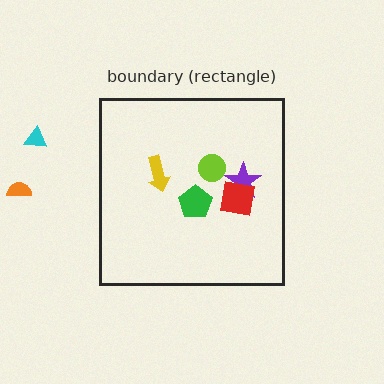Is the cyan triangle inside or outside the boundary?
Outside.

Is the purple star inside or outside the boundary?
Inside.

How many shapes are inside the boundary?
5 inside, 2 outside.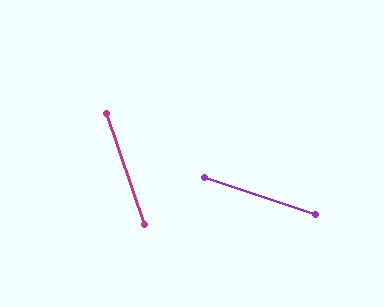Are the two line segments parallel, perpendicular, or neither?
Neither parallel nor perpendicular — they differ by about 52°.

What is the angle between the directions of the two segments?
Approximately 52 degrees.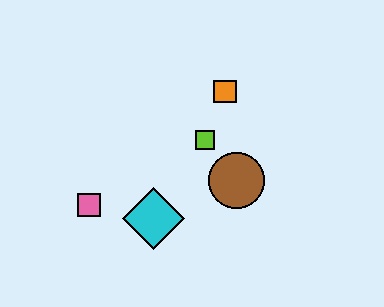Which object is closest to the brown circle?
The lime square is closest to the brown circle.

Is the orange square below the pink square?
No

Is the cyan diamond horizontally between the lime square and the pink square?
Yes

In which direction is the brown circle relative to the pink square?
The brown circle is to the right of the pink square.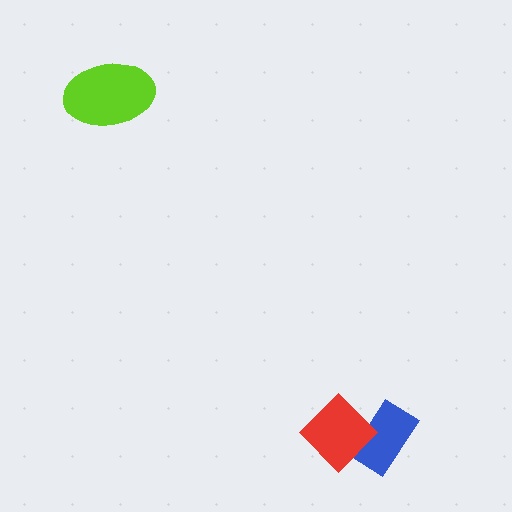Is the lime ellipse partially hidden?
No, no other shape covers it.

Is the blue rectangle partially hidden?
Yes, it is partially covered by another shape.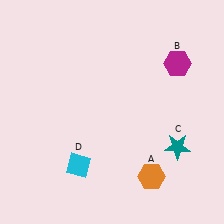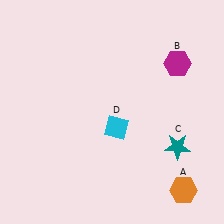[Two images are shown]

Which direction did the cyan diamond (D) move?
The cyan diamond (D) moved right.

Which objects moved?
The objects that moved are: the orange hexagon (A), the cyan diamond (D).